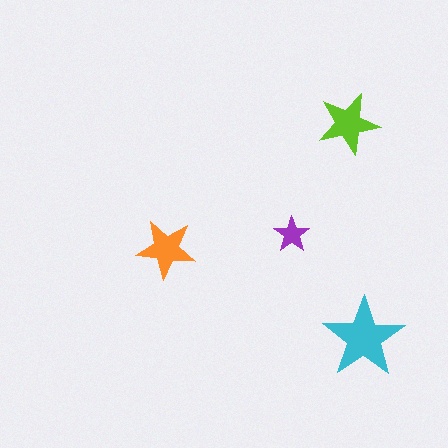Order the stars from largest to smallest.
the cyan one, the lime one, the orange one, the purple one.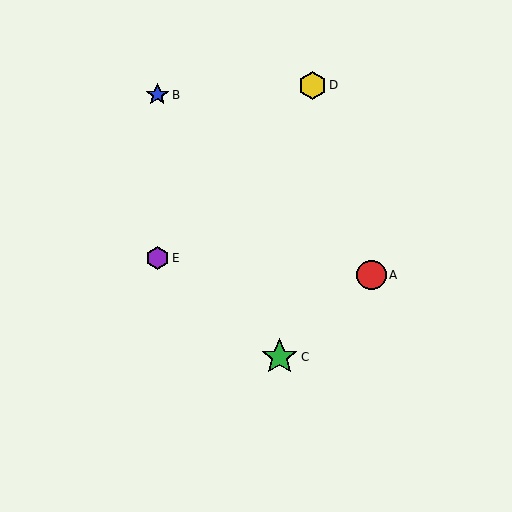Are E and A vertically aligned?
No, E is at x≈157 and A is at x≈371.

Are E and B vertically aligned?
Yes, both are at x≈157.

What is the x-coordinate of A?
Object A is at x≈371.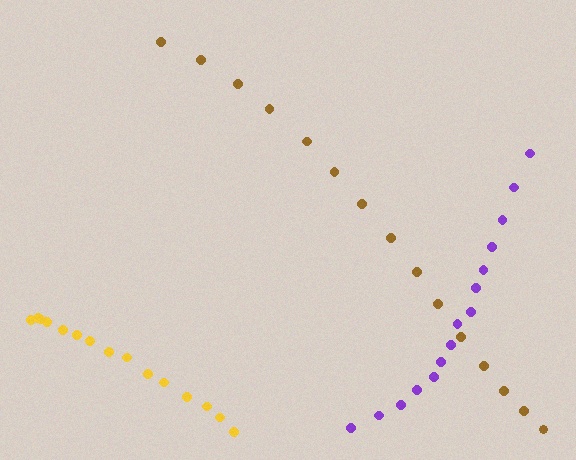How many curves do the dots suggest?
There are 3 distinct paths.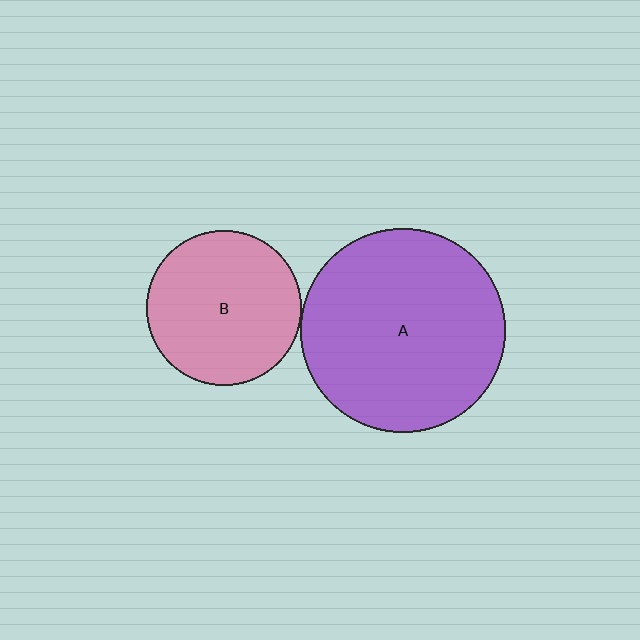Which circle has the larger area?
Circle A (purple).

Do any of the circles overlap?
No, none of the circles overlap.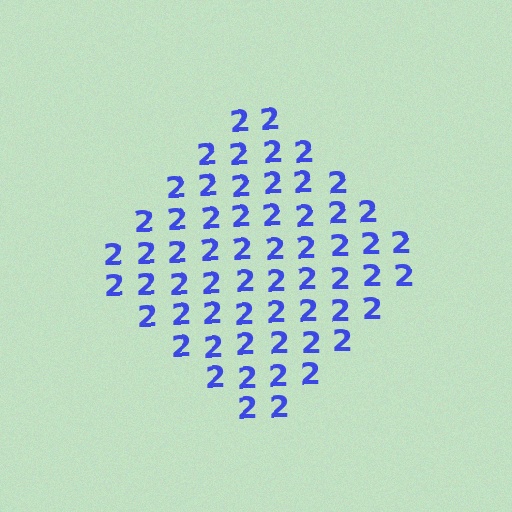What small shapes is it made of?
It is made of small digit 2's.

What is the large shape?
The large shape is a diamond.